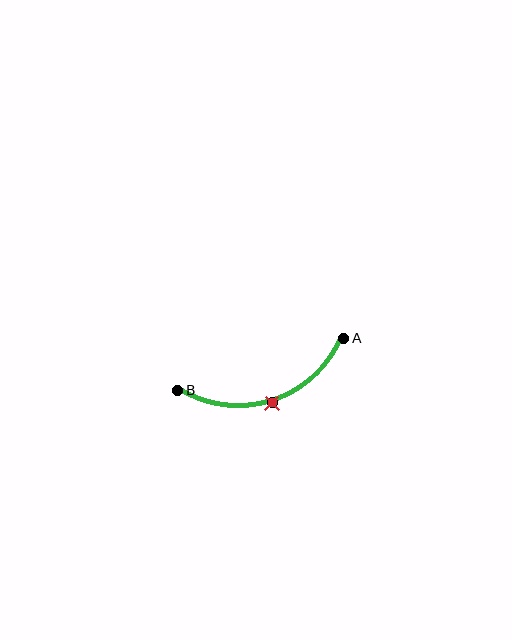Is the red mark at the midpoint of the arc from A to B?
Yes. The red mark lies on the arc at equal arc-length from both A and B — it is the arc midpoint.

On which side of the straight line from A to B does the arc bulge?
The arc bulges below the straight line connecting A and B.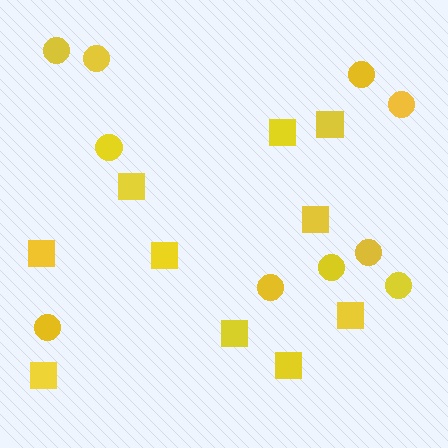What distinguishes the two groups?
There are 2 groups: one group of squares (10) and one group of circles (10).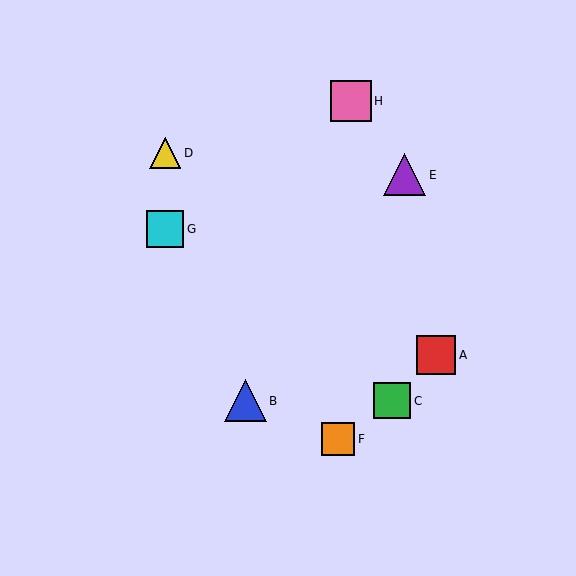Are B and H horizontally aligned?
No, B is at y≈401 and H is at y≈101.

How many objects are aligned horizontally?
2 objects (B, C) are aligned horizontally.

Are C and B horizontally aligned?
Yes, both are at y≈401.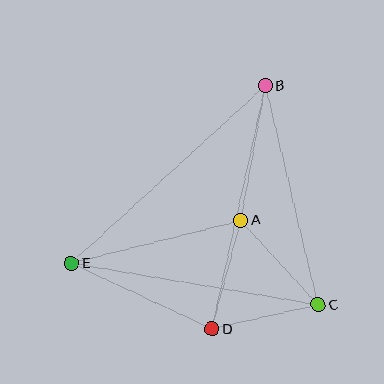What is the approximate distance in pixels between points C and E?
The distance between C and E is approximately 250 pixels.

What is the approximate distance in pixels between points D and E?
The distance between D and E is approximately 155 pixels.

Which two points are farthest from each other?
Points B and E are farthest from each other.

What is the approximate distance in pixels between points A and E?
The distance between A and E is approximately 175 pixels.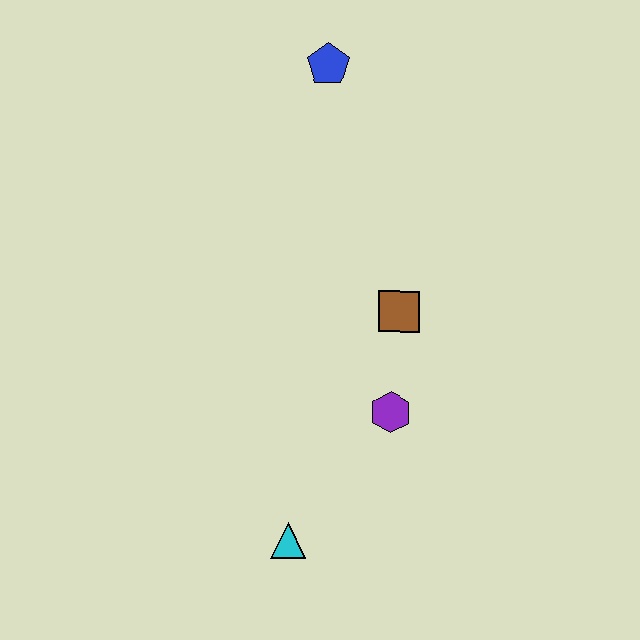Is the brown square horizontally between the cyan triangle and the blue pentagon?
No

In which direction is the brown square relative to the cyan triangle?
The brown square is above the cyan triangle.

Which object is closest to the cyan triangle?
The purple hexagon is closest to the cyan triangle.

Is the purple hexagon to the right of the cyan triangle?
Yes